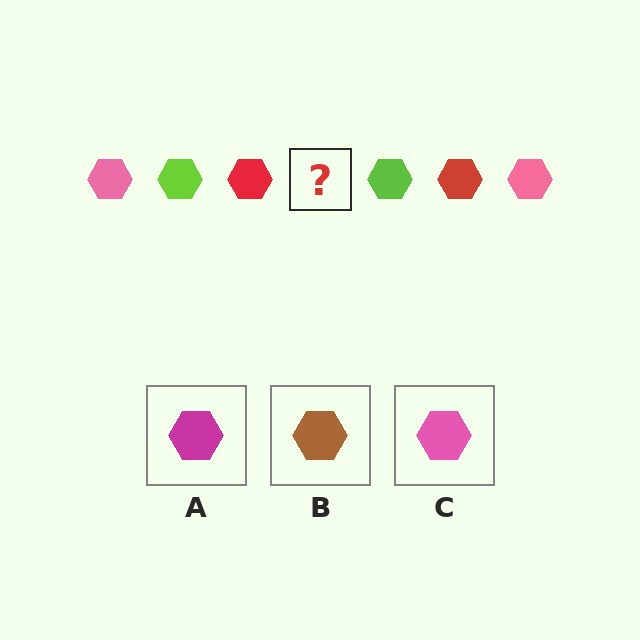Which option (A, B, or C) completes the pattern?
C.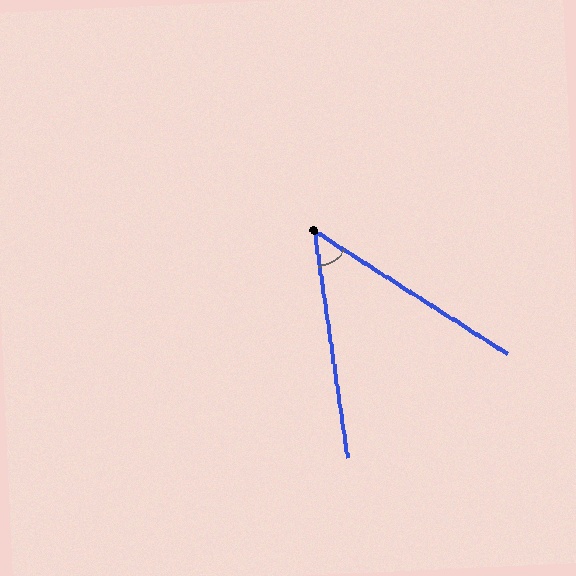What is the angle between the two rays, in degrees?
Approximately 49 degrees.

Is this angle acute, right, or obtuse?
It is acute.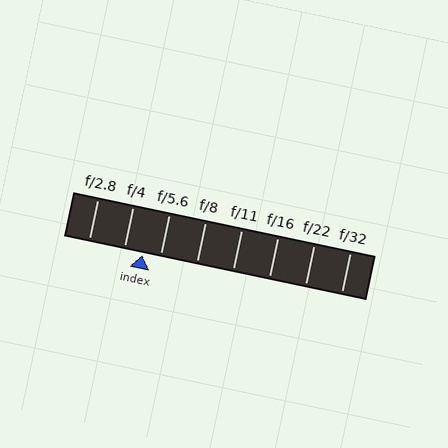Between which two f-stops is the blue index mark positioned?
The index mark is between f/4 and f/5.6.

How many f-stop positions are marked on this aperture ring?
There are 8 f-stop positions marked.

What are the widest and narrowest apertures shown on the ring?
The widest aperture shown is f/2.8 and the narrowest is f/32.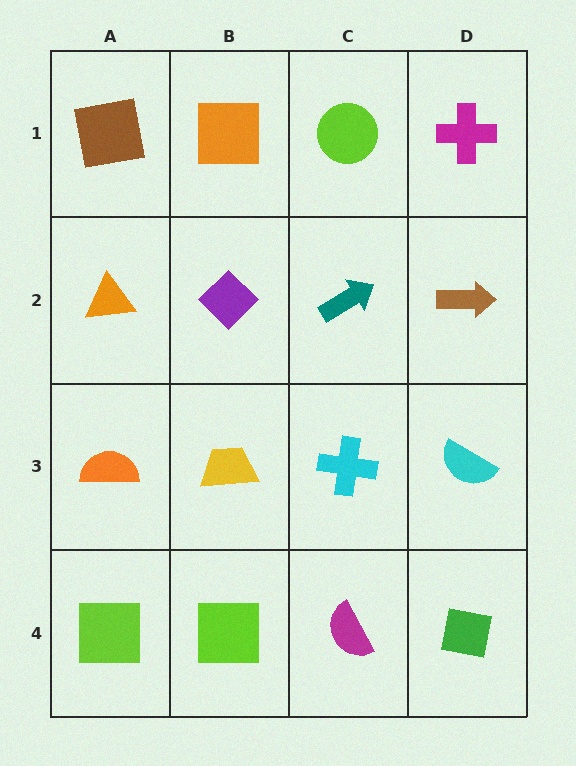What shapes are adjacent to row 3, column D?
A brown arrow (row 2, column D), a green square (row 4, column D), a cyan cross (row 3, column C).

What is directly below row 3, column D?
A green square.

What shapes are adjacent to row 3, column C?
A teal arrow (row 2, column C), a magenta semicircle (row 4, column C), a yellow trapezoid (row 3, column B), a cyan semicircle (row 3, column D).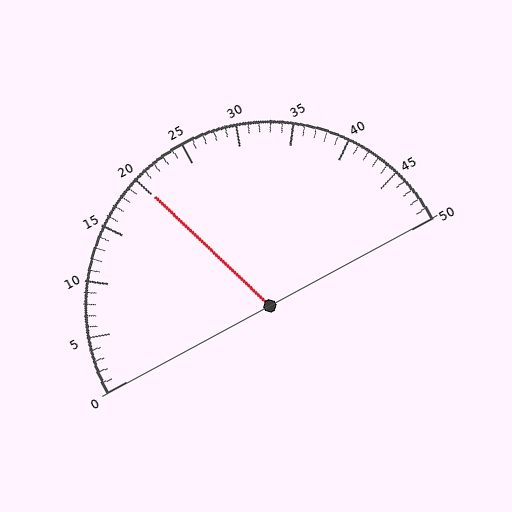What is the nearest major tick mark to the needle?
The nearest major tick mark is 20.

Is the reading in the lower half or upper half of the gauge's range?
The reading is in the lower half of the range (0 to 50).